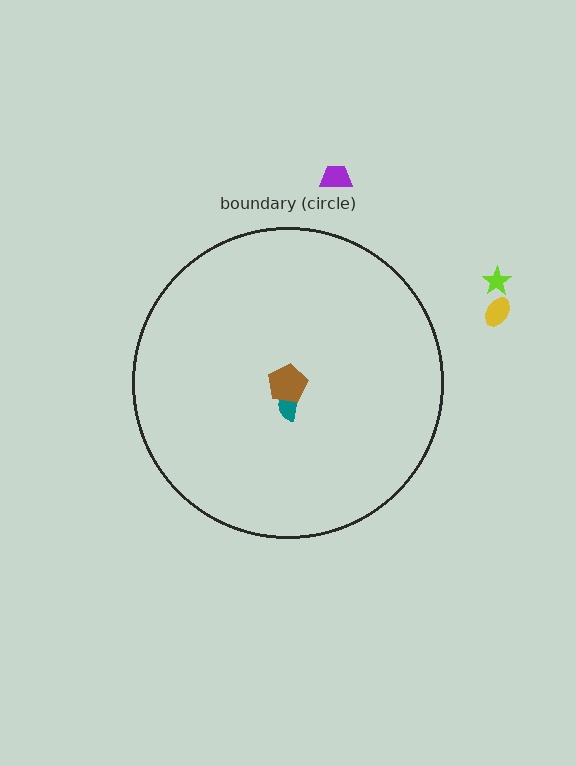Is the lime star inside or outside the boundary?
Outside.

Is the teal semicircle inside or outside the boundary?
Inside.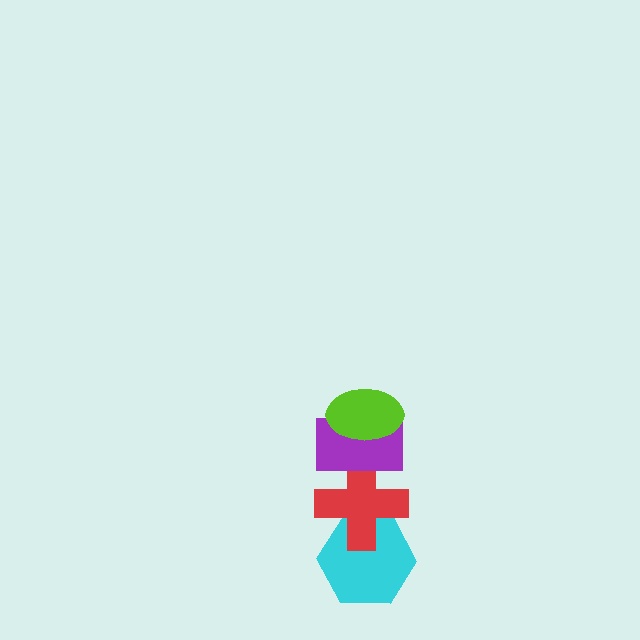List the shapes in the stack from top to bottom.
From top to bottom: the lime ellipse, the purple rectangle, the red cross, the cyan hexagon.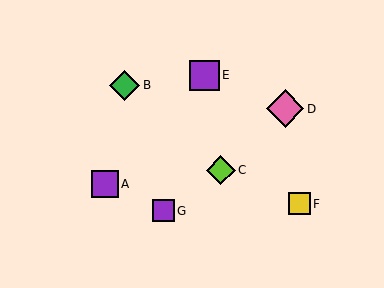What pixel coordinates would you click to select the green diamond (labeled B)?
Click at (125, 85) to select the green diamond B.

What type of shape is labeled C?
Shape C is a lime diamond.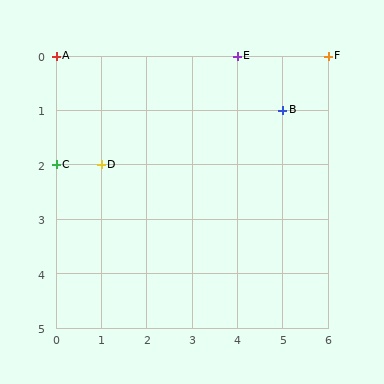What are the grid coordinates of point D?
Point D is at grid coordinates (1, 2).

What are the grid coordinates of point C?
Point C is at grid coordinates (0, 2).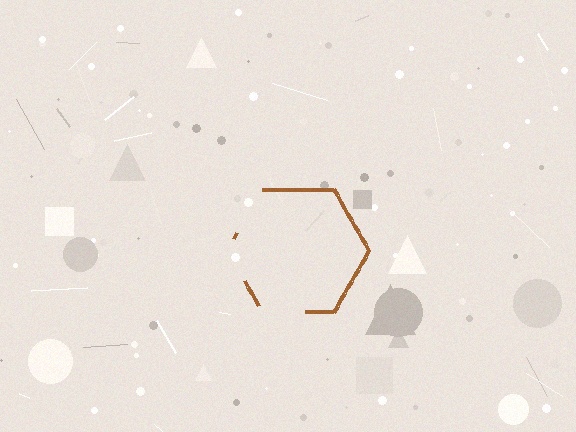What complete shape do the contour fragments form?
The contour fragments form a hexagon.